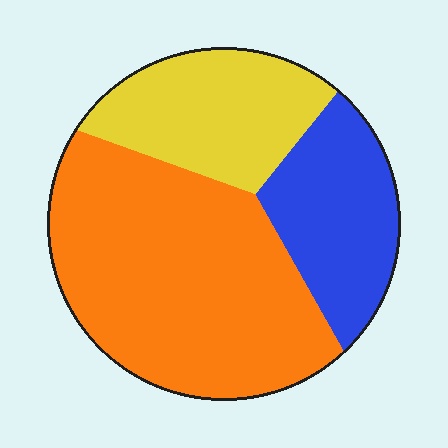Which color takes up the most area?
Orange, at roughly 55%.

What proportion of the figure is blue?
Blue takes up about one fifth (1/5) of the figure.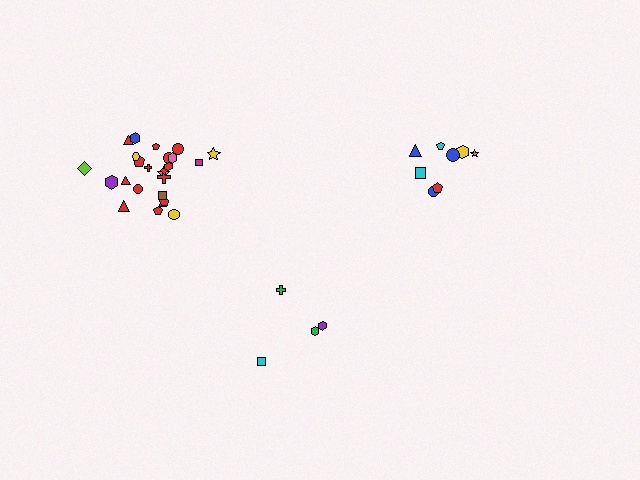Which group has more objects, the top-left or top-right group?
The top-left group.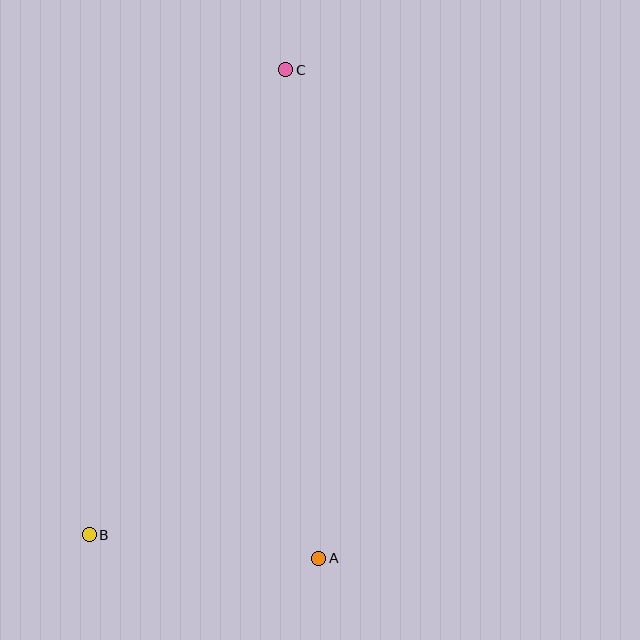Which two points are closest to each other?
Points A and B are closest to each other.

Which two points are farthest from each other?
Points B and C are farthest from each other.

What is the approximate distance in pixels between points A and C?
The distance between A and C is approximately 490 pixels.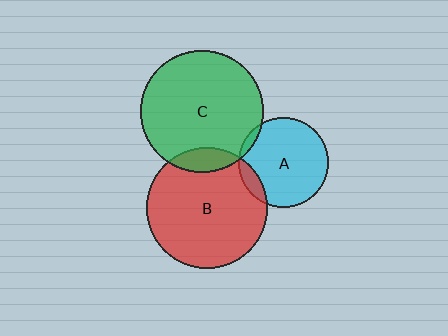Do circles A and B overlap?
Yes.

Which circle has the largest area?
Circle C (green).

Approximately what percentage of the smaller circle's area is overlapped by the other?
Approximately 10%.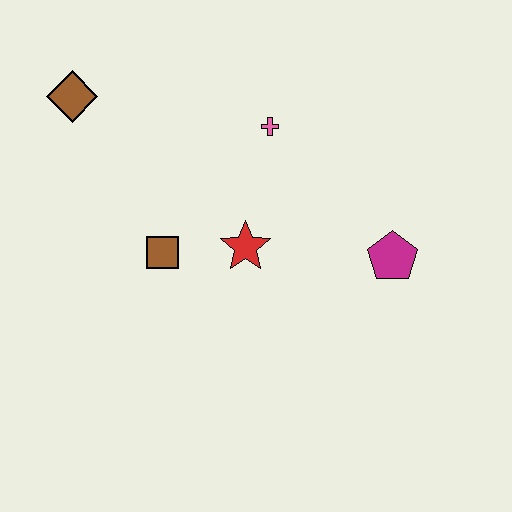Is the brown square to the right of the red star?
No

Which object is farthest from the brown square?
The magenta pentagon is farthest from the brown square.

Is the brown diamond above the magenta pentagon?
Yes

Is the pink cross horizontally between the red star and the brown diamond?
No